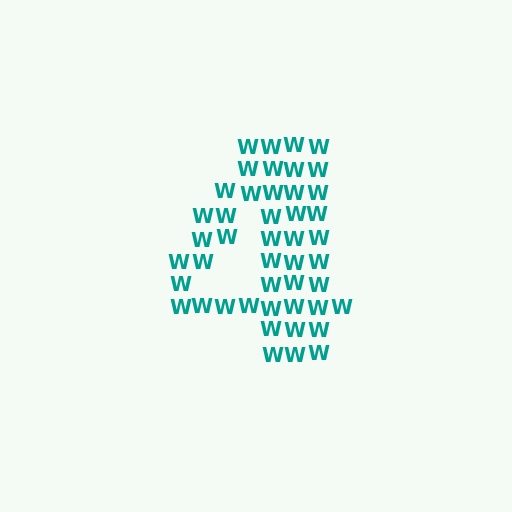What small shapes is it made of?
It is made of small letter W's.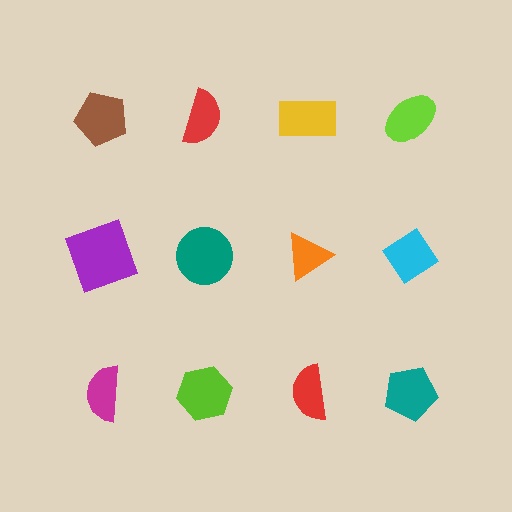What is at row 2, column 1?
A purple square.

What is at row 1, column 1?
A brown pentagon.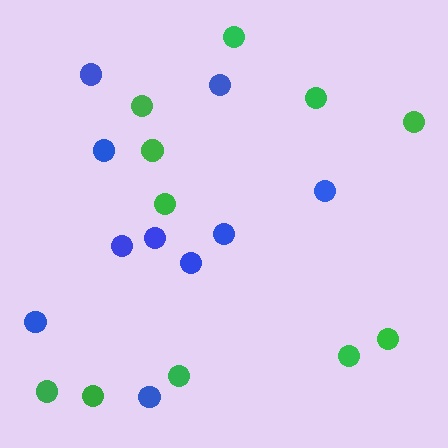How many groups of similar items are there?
There are 2 groups: one group of green circles (11) and one group of blue circles (10).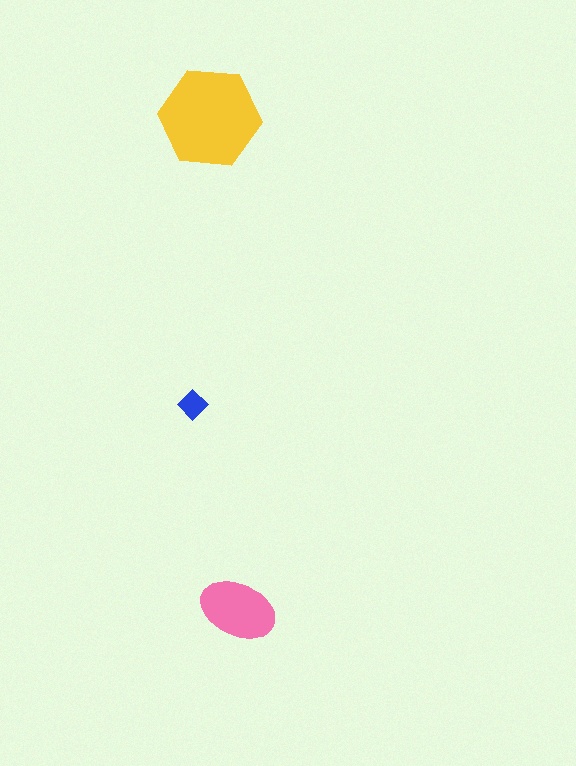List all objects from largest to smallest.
The yellow hexagon, the pink ellipse, the blue diamond.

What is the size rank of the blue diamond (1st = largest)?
3rd.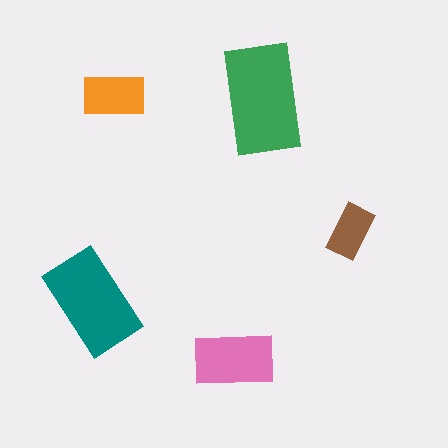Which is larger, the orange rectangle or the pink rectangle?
The pink one.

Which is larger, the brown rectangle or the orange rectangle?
The orange one.